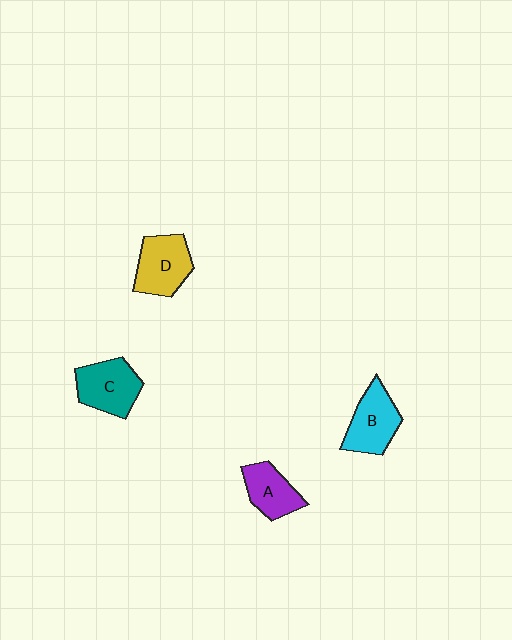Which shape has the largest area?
Shape C (teal).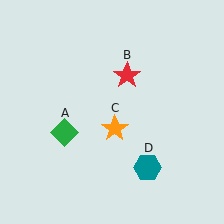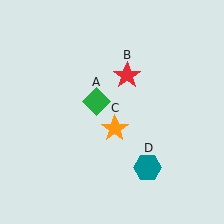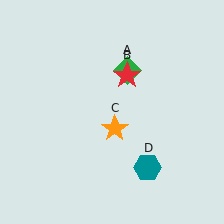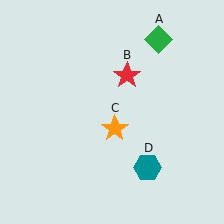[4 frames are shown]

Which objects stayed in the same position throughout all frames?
Red star (object B) and orange star (object C) and teal hexagon (object D) remained stationary.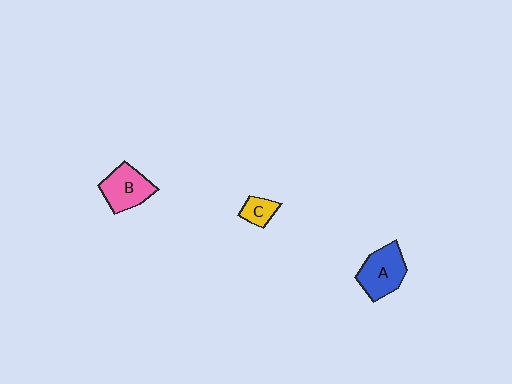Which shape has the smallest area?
Shape C (yellow).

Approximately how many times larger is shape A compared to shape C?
Approximately 2.3 times.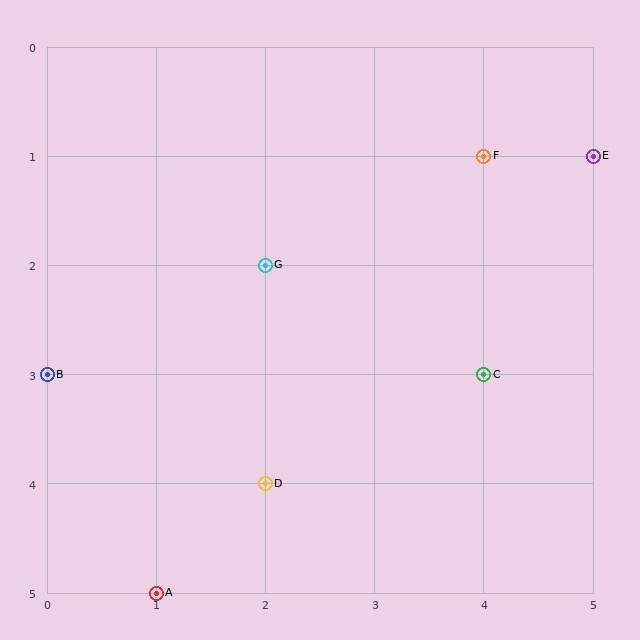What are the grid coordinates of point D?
Point D is at grid coordinates (2, 4).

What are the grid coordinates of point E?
Point E is at grid coordinates (5, 1).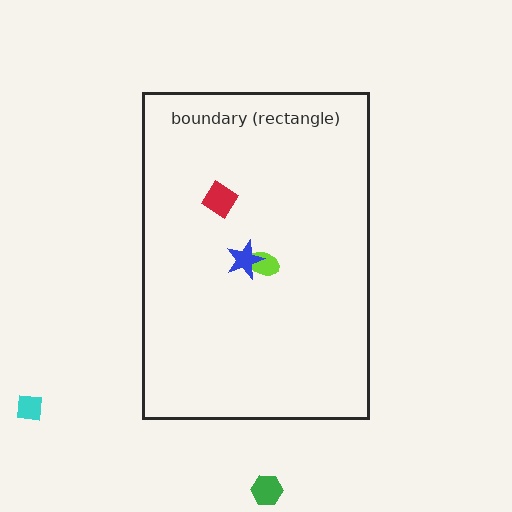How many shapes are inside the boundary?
3 inside, 2 outside.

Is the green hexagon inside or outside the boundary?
Outside.